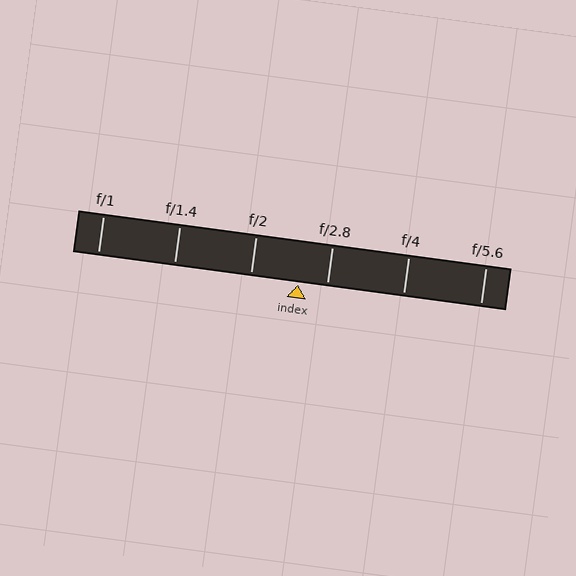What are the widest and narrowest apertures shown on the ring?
The widest aperture shown is f/1 and the narrowest is f/5.6.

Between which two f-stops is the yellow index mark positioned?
The index mark is between f/2 and f/2.8.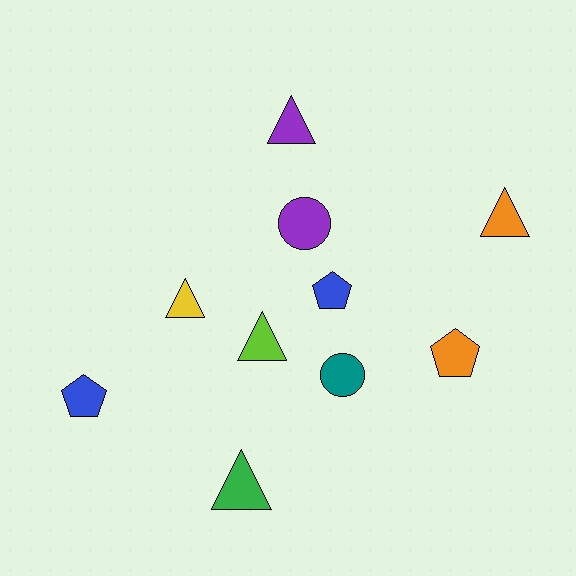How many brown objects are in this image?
There are no brown objects.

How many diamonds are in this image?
There are no diamonds.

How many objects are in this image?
There are 10 objects.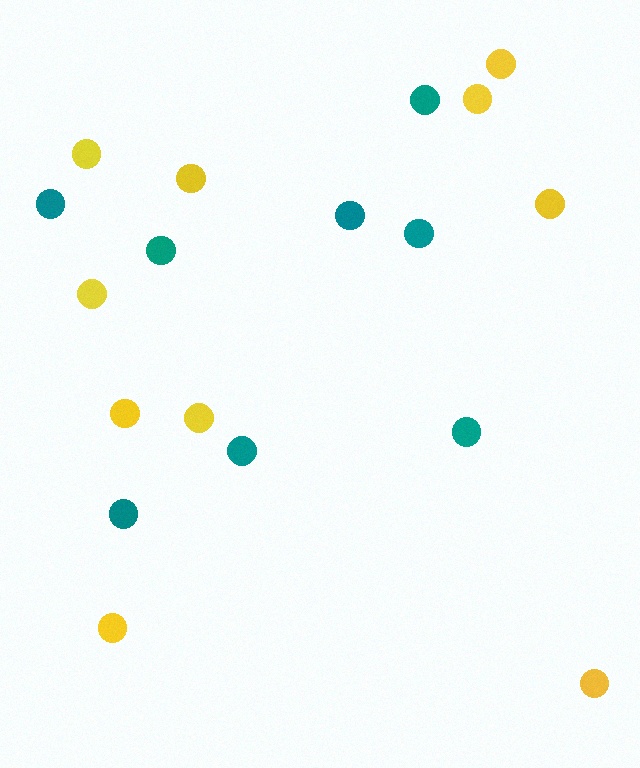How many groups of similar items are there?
There are 2 groups: one group of teal circles (8) and one group of yellow circles (10).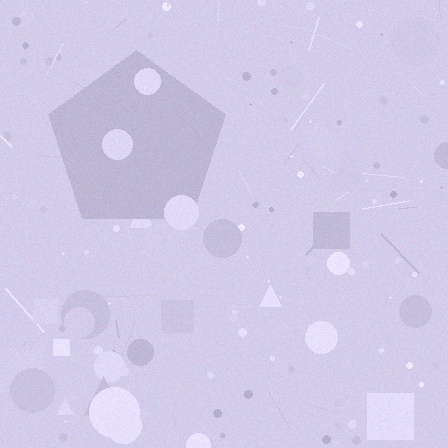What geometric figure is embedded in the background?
A pentagon is embedded in the background.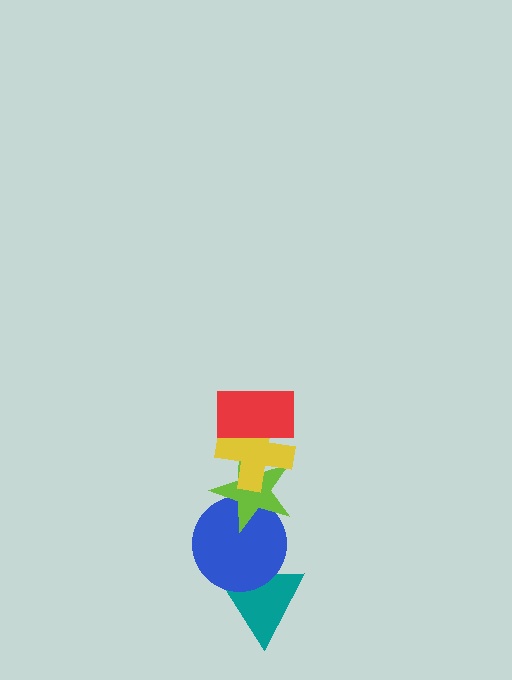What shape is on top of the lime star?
The yellow cross is on top of the lime star.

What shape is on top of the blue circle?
The lime star is on top of the blue circle.